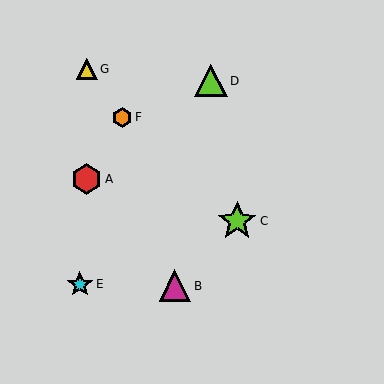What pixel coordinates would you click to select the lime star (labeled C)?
Click at (237, 221) to select the lime star C.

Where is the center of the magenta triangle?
The center of the magenta triangle is at (175, 286).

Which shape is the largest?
The lime star (labeled C) is the largest.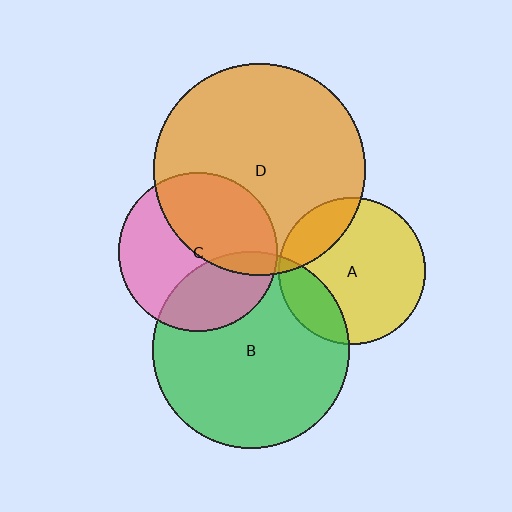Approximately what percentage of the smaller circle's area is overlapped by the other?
Approximately 20%.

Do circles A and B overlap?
Yes.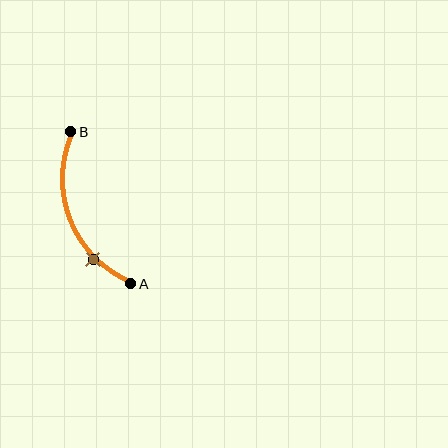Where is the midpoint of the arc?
The arc midpoint is the point on the curve farthest from the straight line joining A and B. It sits to the left of that line.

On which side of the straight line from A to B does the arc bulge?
The arc bulges to the left of the straight line connecting A and B.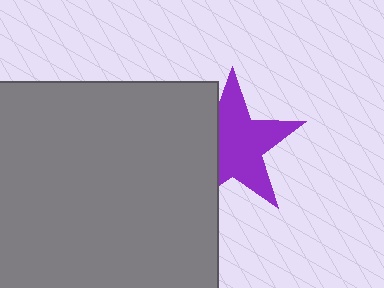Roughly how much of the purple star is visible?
Most of it is visible (roughly 67%).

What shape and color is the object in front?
The object in front is a gray rectangle.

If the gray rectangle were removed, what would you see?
You would see the complete purple star.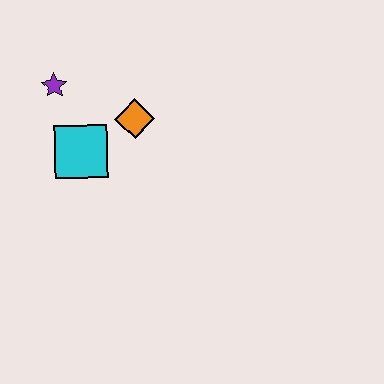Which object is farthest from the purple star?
The orange diamond is farthest from the purple star.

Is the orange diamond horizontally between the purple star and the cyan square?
No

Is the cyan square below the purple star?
Yes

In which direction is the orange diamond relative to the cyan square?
The orange diamond is to the right of the cyan square.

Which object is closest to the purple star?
The cyan square is closest to the purple star.